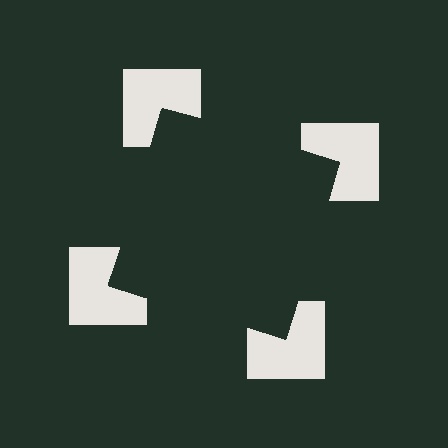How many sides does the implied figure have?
4 sides.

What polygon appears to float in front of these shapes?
An illusory square — its edges are inferred from the aligned wedge cuts in the notched squares, not physically drawn.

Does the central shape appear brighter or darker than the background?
It typically appears slightly darker than the background, even though no actual brightness change is drawn.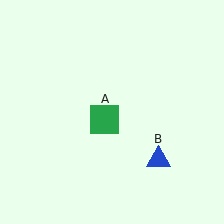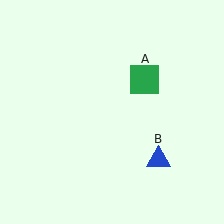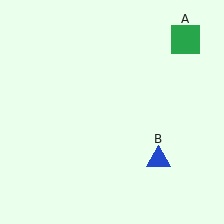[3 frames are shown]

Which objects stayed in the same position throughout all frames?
Blue triangle (object B) remained stationary.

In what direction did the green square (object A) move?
The green square (object A) moved up and to the right.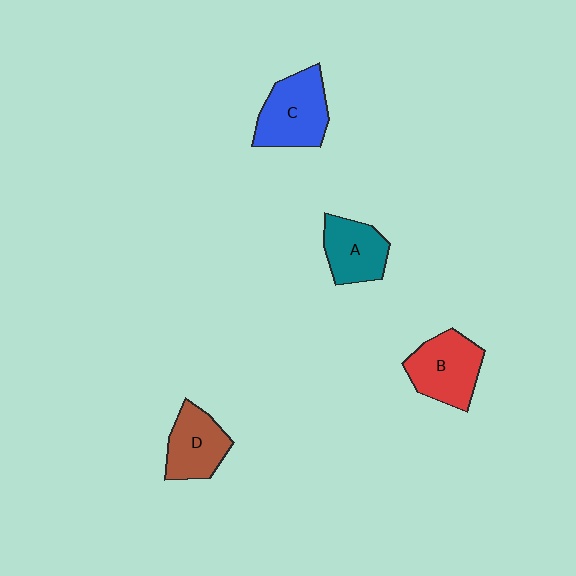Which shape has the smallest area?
Shape A (teal).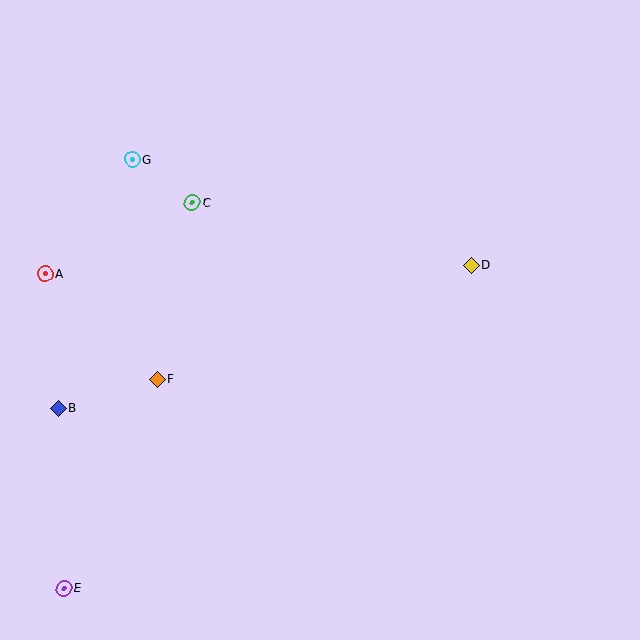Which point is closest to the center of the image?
Point D at (471, 265) is closest to the center.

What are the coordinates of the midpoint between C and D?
The midpoint between C and D is at (332, 234).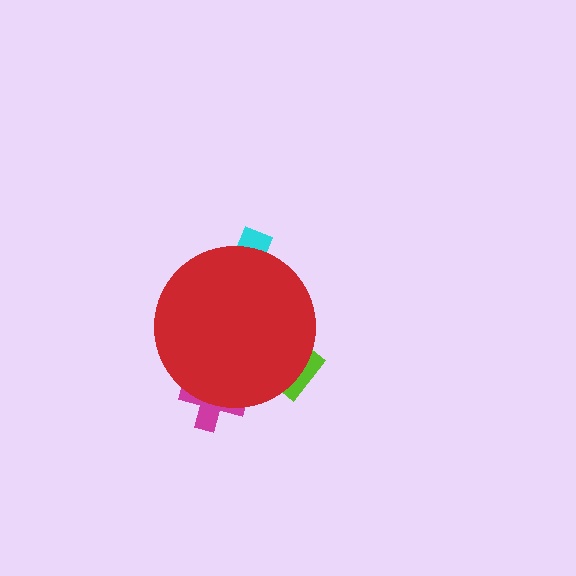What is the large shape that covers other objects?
A red circle.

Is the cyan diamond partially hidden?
Yes, the cyan diamond is partially hidden behind the red circle.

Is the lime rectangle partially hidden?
Yes, the lime rectangle is partially hidden behind the red circle.